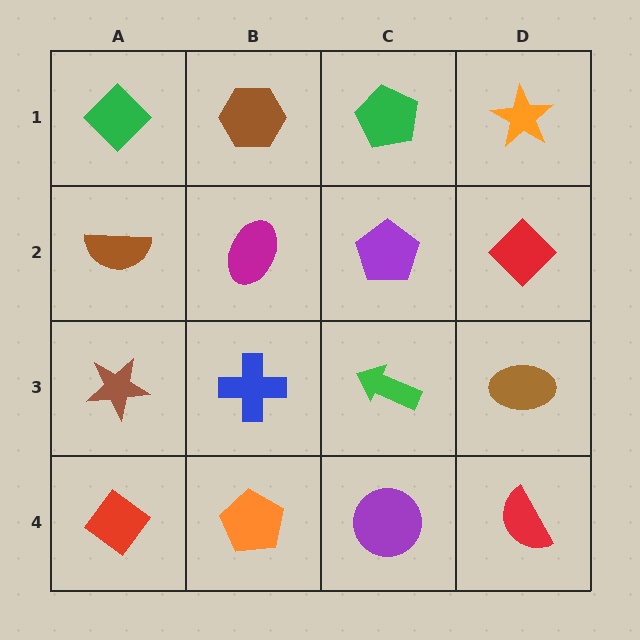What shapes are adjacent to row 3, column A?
A brown semicircle (row 2, column A), a red diamond (row 4, column A), a blue cross (row 3, column B).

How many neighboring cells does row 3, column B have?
4.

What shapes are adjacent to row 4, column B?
A blue cross (row 3, column B), a red diamond (row 4, column A), a purple circle (row 4, column C).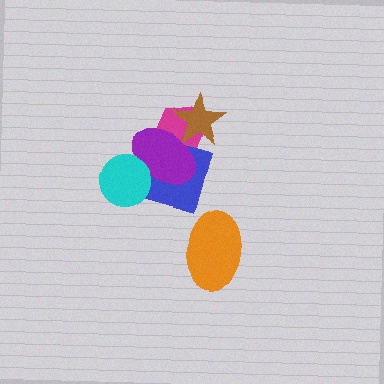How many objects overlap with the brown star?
3 objects overlap with the brown star.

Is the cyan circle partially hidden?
No, no other shape covers it.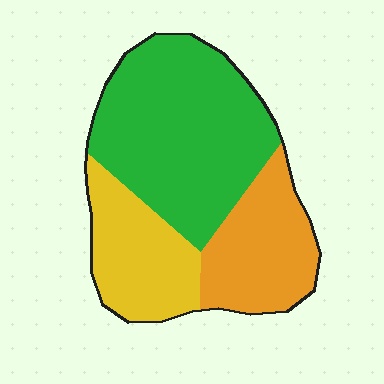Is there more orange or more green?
Green.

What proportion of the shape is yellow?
Yellow covers roughly 25% of the shape.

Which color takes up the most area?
Green, at roughly 50%.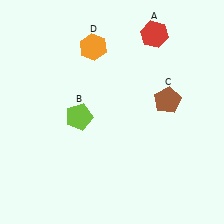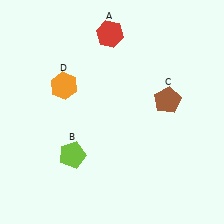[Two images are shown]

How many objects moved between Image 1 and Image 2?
3 objects moved between the two images.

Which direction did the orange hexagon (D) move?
The orange hexagon (D) moved down.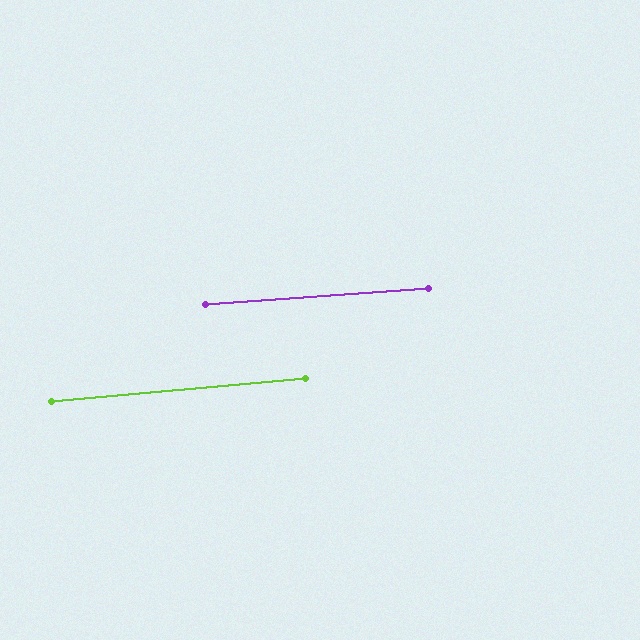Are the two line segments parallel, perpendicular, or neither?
Parallel — their directions differ by only 1.2°.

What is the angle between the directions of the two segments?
Approximately 1 degree.